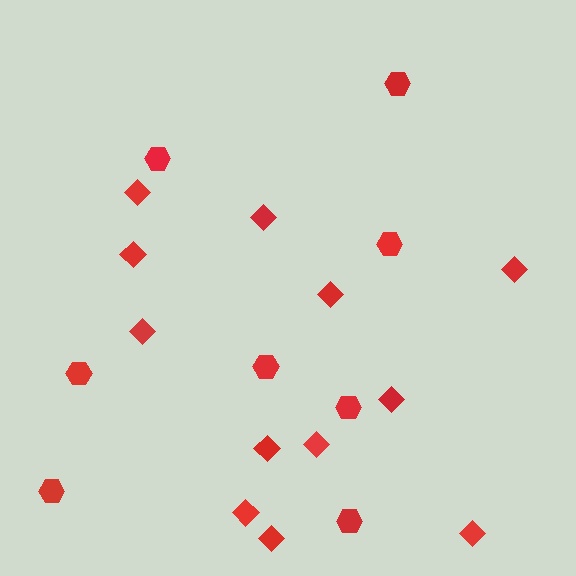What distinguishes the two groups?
There are 2 groups: one group of hexagons (8) and one group of diamonds (12).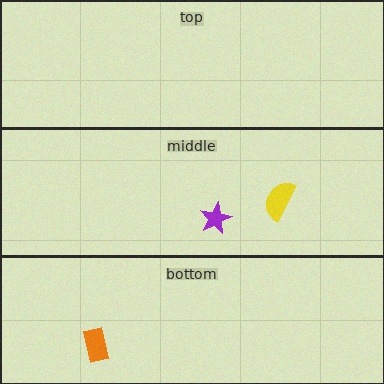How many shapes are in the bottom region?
1.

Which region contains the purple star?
The middle region.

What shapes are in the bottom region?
The orange rectangle.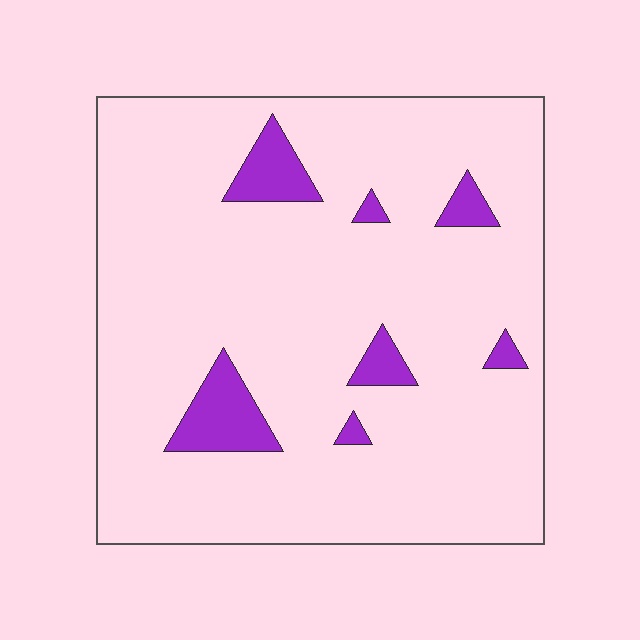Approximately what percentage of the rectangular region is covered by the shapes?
Approximately 10%.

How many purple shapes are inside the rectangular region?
7.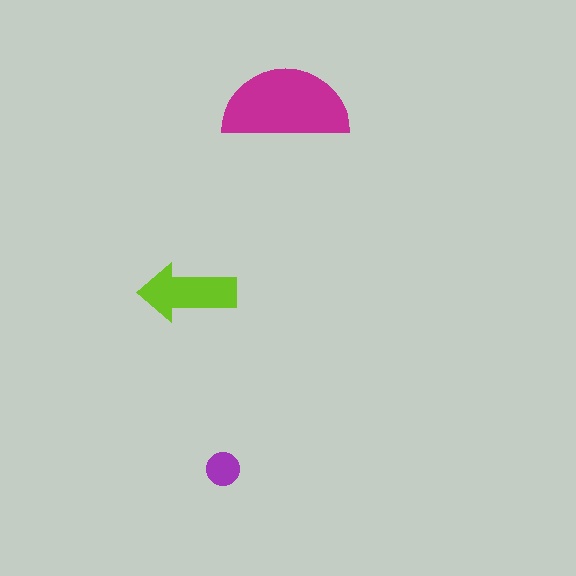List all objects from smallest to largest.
The purple circle, the lime arrow, the magenta semicircle.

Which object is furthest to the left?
The lime arrow is leftmost.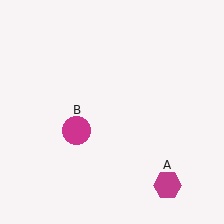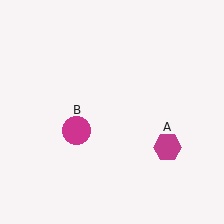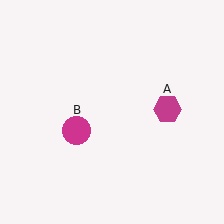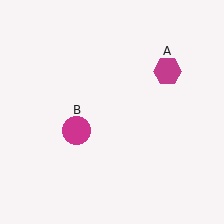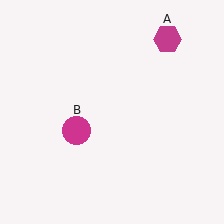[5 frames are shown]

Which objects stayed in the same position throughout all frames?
Magenta circle (object B) remained stationary.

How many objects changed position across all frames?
1 object changed position: magenta hexagon (object A).